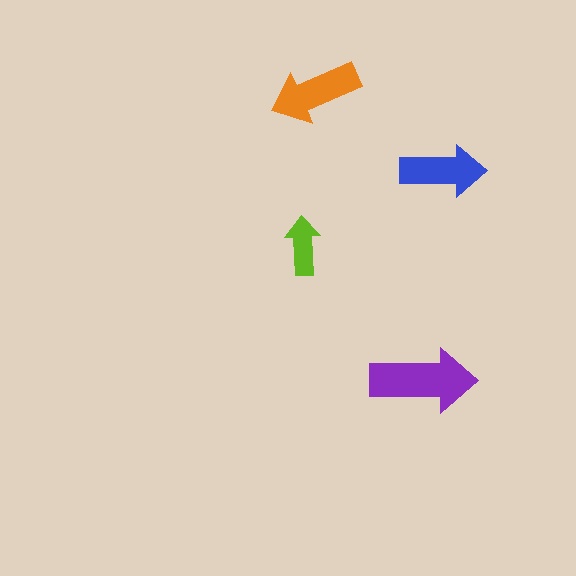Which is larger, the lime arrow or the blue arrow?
The blue one.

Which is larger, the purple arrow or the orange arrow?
The purple one.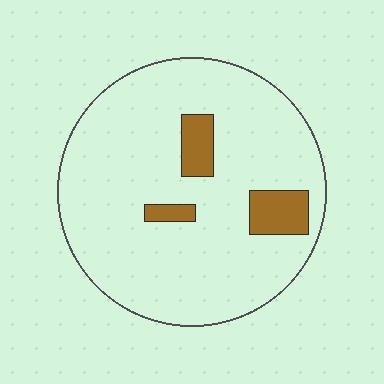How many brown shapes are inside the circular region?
3.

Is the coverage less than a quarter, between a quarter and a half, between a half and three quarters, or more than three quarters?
Less than a quarter.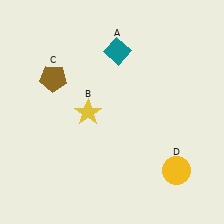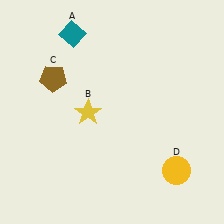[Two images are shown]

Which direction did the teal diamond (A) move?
The teal diamond (A) moved left.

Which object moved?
The teal diamond (A) moved left.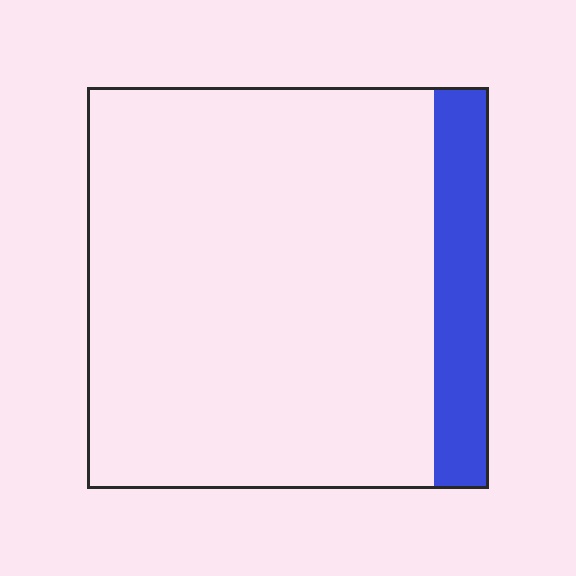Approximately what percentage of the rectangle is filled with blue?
Approximately 15%.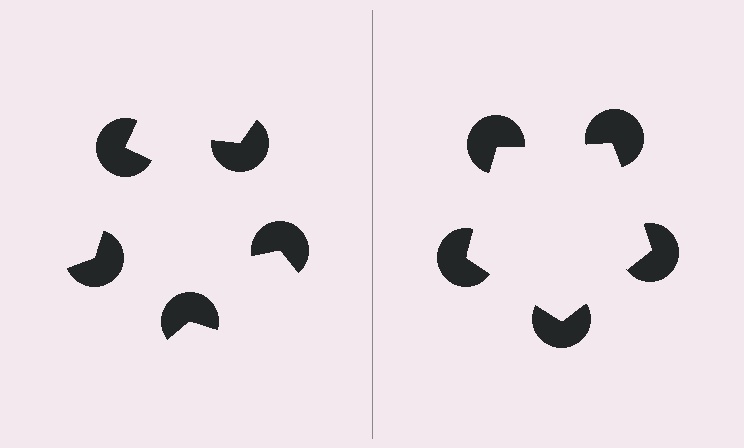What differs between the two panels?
The pac-man discs are positioned identically on both sides; only the wedge orientations differ. On the right they align to a pentagon; on the left they are misaligned.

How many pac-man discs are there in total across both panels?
10 — 5 on each side.